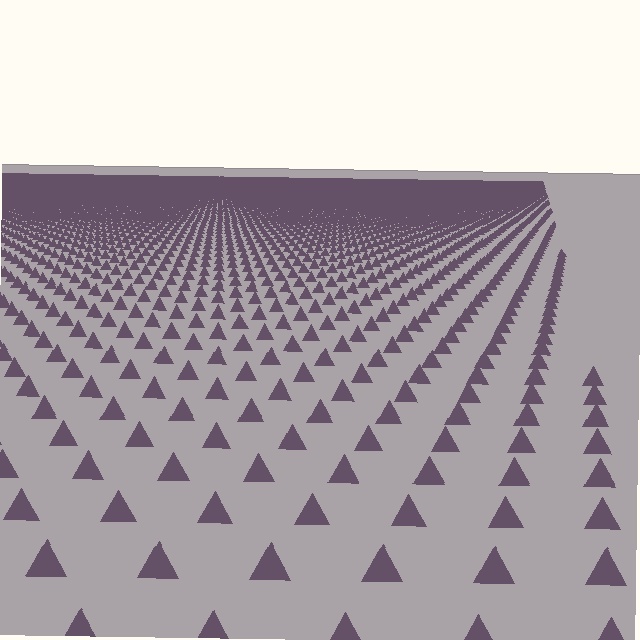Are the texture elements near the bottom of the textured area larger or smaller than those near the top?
Larger. Near the bottom, elements are closer to the viewer and appear at a bigger on-screen size.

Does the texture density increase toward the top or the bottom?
Density increases toward the top.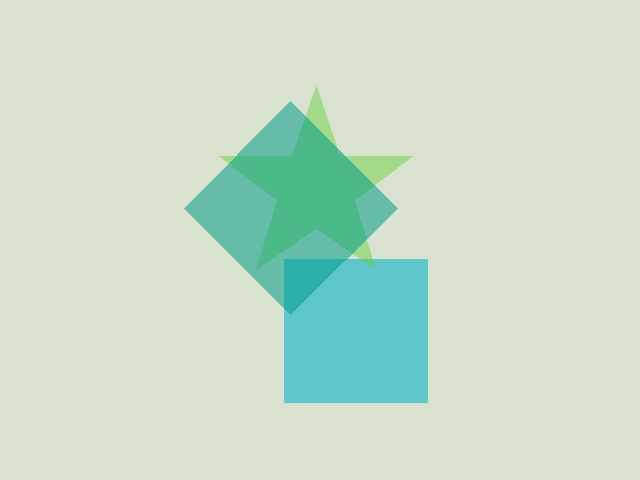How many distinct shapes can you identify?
There are 3 distinct shapes: a cyan square, a lime star, a teal diamond.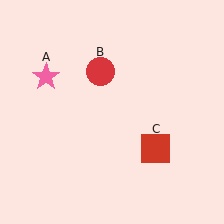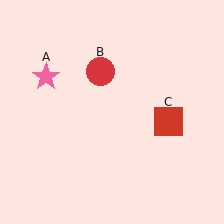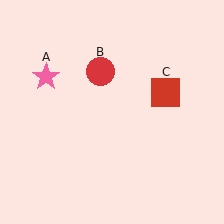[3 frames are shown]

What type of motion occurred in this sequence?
The red square (object C) rotated counterclockwise around the center of the scene.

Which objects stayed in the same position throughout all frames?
Pink star (object A) and red circle (object B) remained stationary.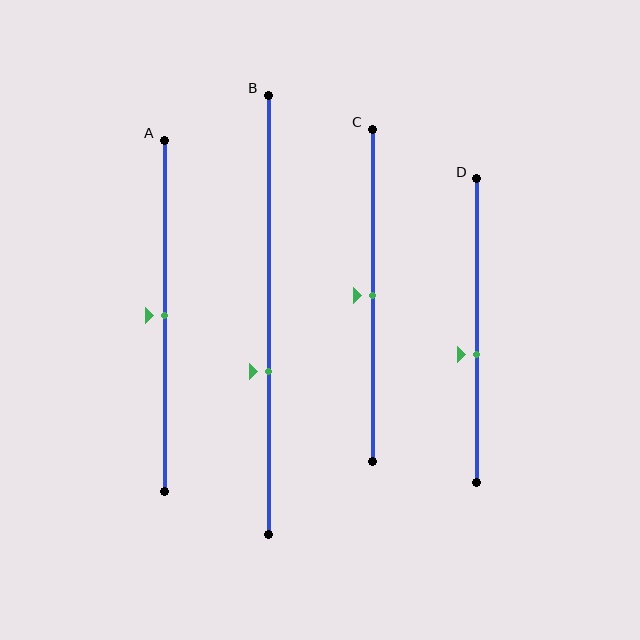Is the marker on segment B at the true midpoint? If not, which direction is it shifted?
No, the marker on segment B is shifted downward by about 13% of the segment length.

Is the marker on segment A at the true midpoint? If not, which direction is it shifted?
Yes, the marker on segment A is at the true midpoint.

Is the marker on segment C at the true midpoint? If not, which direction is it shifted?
Yes, the marker on segment C is at the true midpoint.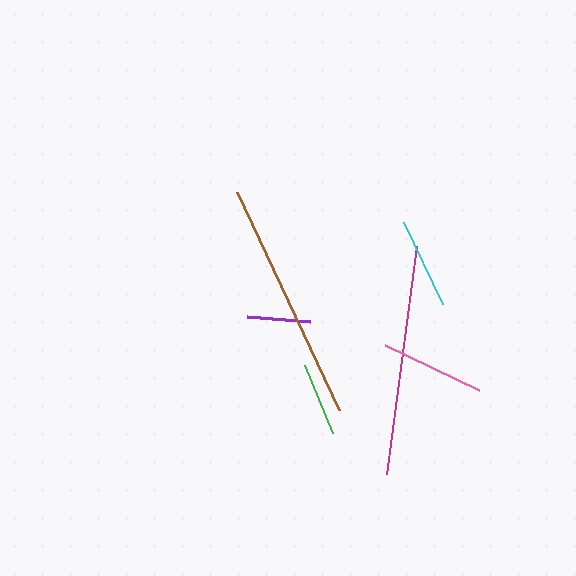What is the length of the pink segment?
The pink segment is approximately 104 pixels long.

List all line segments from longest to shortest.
From longest to shortest: brown, magenta, pink, cyan, green, purple.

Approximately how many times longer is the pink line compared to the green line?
The pink line is approximately 1.4 times the length of the green line.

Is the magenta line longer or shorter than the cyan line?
The magenta line is longer than the cyan line.